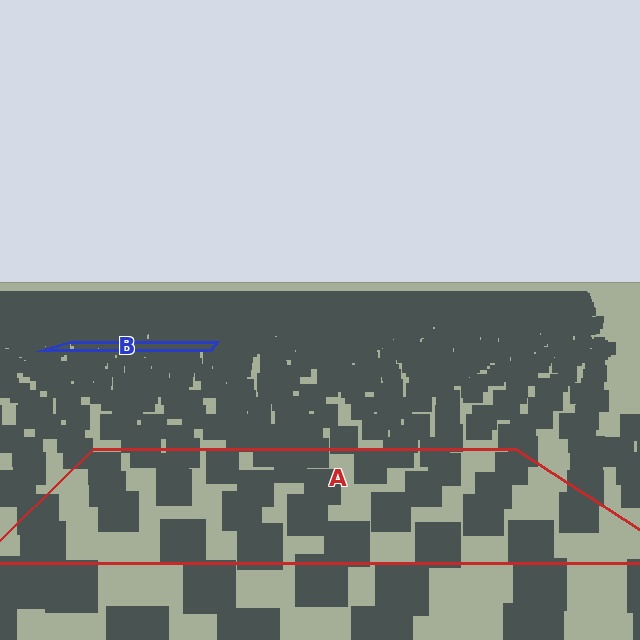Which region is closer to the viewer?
Region A is closer. The texture elements there are larger and more spread out.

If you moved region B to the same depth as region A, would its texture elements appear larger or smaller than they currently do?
They would appear larger. At a closer depth, the same texture elements are projected at a bigger on-screen size.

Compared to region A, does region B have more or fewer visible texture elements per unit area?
Region B has more texture elements per unit area — they are packed more densely because it is farther away.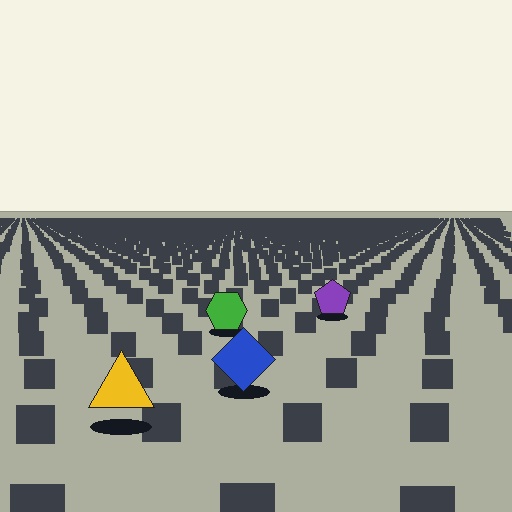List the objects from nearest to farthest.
From nearest to farthest: the yellow triangle, the blue diamond, the green hexagon, the purple pentagon.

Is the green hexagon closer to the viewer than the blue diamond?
No. The blue diamond is closer — you can tell from the texture gradient: the ground texture is coarser near it.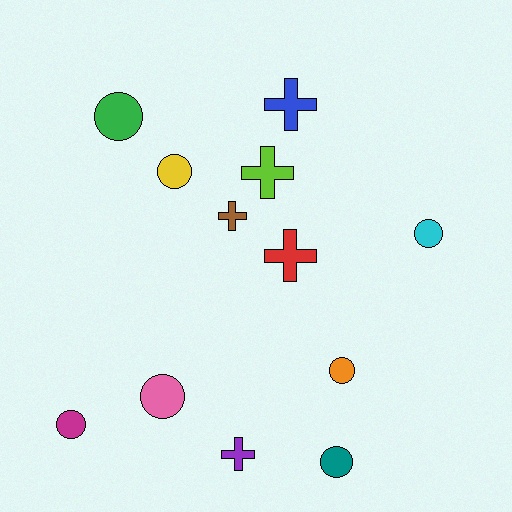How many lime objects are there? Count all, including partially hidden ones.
There is 1 lime object.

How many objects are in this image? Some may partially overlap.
There are 12 objects.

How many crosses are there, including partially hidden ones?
There are 5 crosses.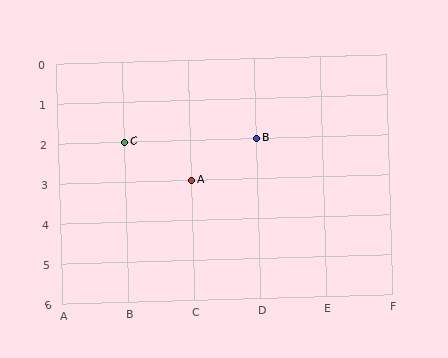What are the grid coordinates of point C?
Point C is at grid coordinates (B, 2).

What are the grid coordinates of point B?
Point B is at grid coordinates (D, 2).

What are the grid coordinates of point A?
Point A is at grid coordinates (C, 3).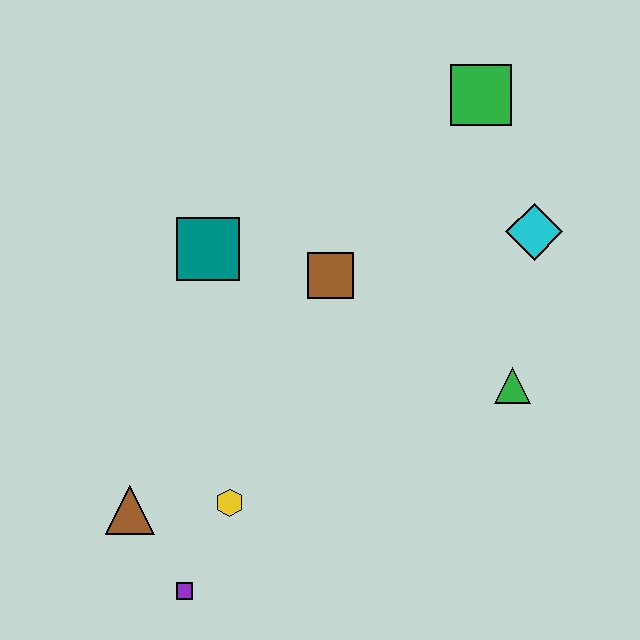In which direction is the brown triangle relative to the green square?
The brown triangle is below the green square.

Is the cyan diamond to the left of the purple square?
No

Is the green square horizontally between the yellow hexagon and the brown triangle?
No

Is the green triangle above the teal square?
No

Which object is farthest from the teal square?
The purple square is farthest from the teal square.